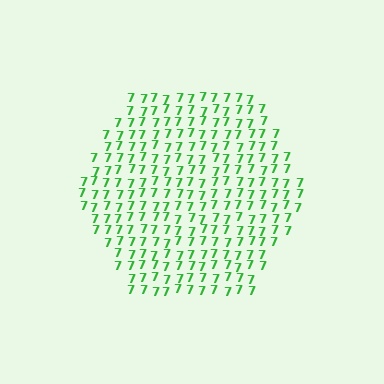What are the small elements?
The small elements are digit 7's.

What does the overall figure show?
The overall figure shows a hexagon.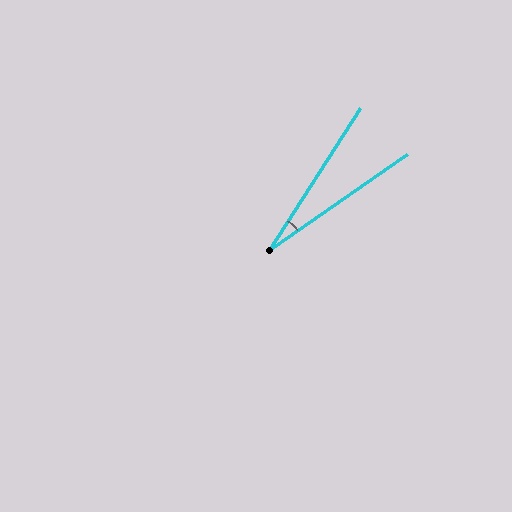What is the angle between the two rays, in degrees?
Approximately 23 degrees.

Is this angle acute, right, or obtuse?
It is acute.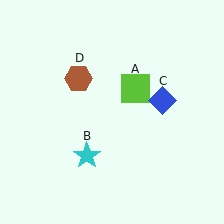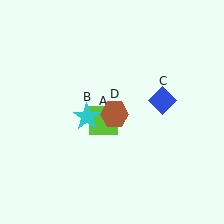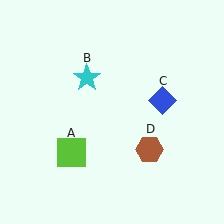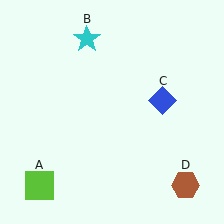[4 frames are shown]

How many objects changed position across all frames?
3 objects changed position: lime square (object A), cyan star (object B), brown hexagon (object D).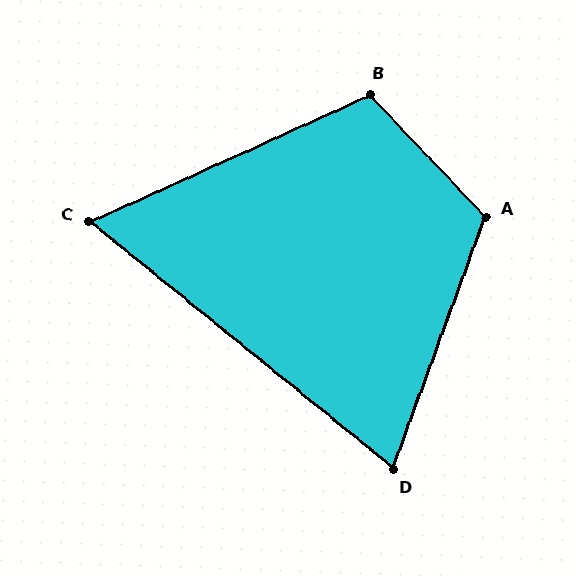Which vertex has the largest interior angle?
A, at approximately 117 degrees.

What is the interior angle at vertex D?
Approximately 71 degrees (acute).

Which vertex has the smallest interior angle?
C, at approximately 63 degrees.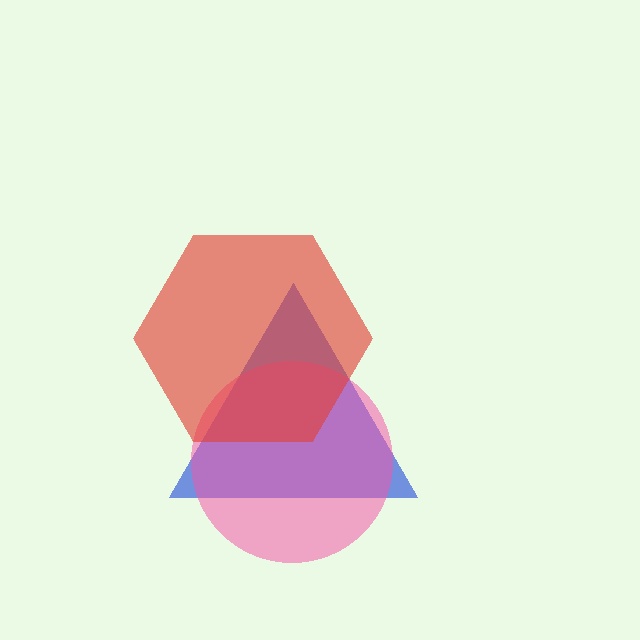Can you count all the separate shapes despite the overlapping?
Yes, there are 3 separate shapes.